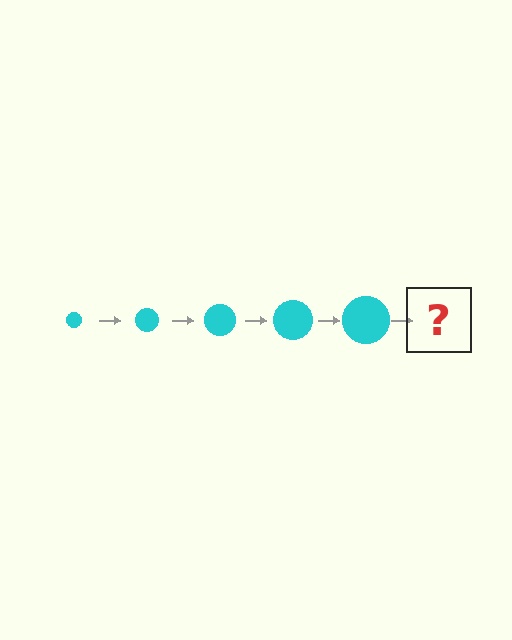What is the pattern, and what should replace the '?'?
The pattern is that the circle gets progressively larger each step. The '?' should be a cyan circle, larger than the previous one.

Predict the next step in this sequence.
The next step is a cyan circle, larger than the previous one.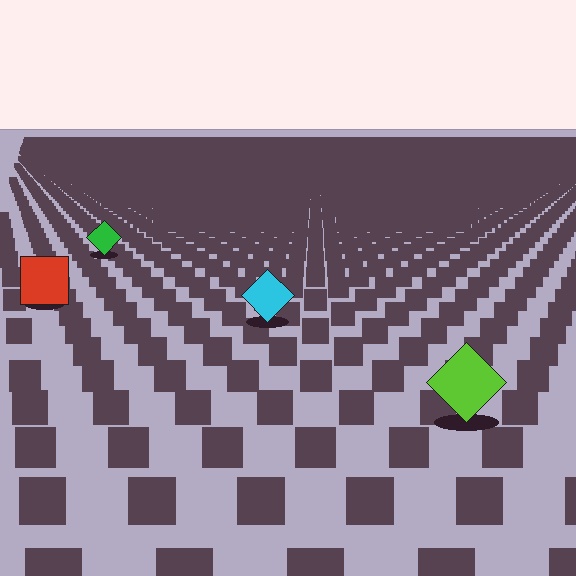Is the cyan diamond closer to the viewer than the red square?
Yes. The cyan diamond is closer — you can tell from the texture gradient: the ground texture is coarser near it.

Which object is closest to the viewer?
The lime diamond is closest. The texture marks near it are larger and more spread out.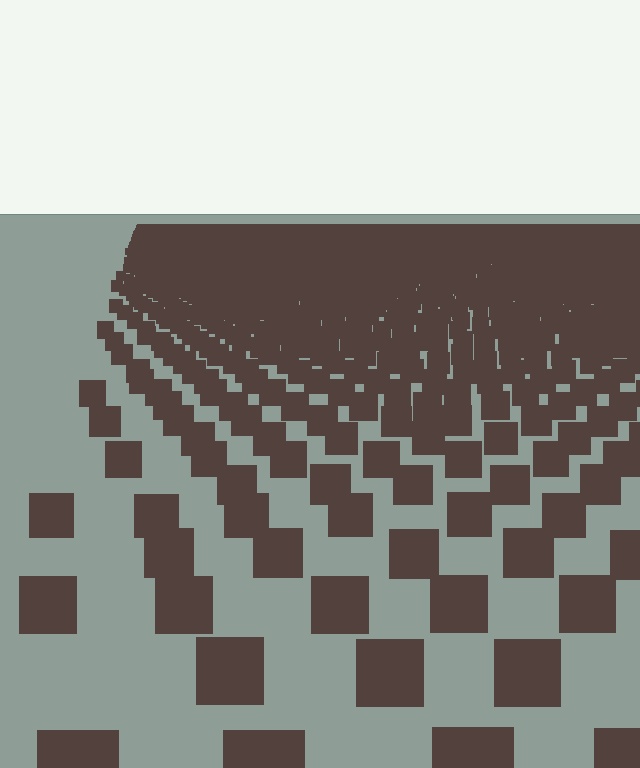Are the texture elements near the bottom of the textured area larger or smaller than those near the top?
Larger. Near the bottom, elements are closer to the viewer and appear at a bigger on-screen size.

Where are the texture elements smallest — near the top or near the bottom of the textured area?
Near the top.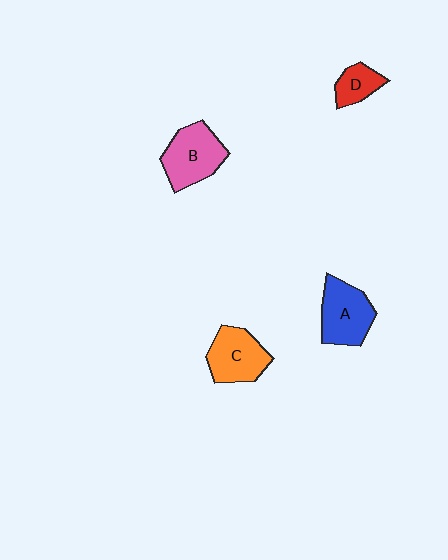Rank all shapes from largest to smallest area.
From largest to smallest: B (pink), A (blue), C (orange), D (red).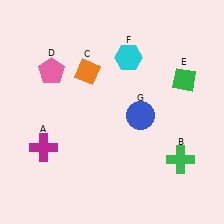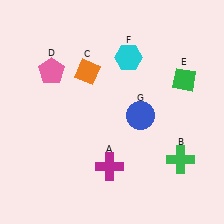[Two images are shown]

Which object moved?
The magenta cross (A) moved right.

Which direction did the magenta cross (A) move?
The magenta cross (A) moved right.